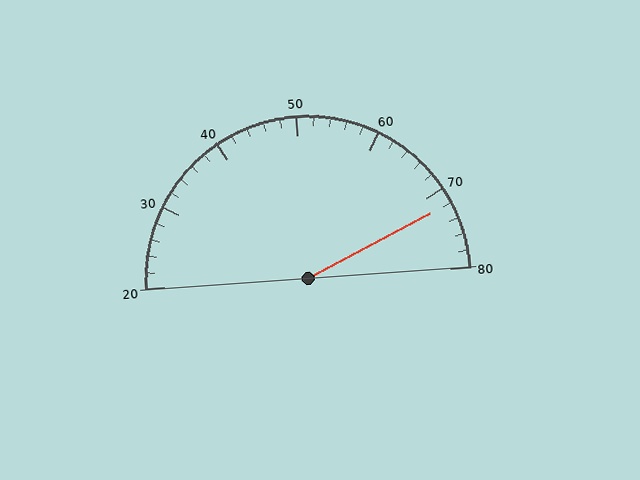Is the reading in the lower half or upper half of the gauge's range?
The reading is in the upper half of the range (20 to 80).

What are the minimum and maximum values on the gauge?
The gauge ranges from 20 to 80.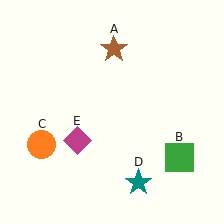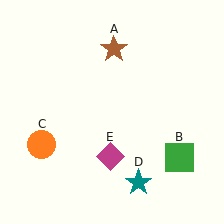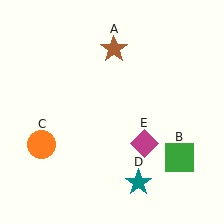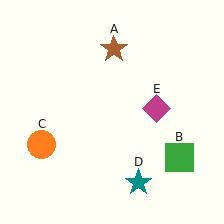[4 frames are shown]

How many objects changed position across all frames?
1 object changed position: magenta diamond (object E).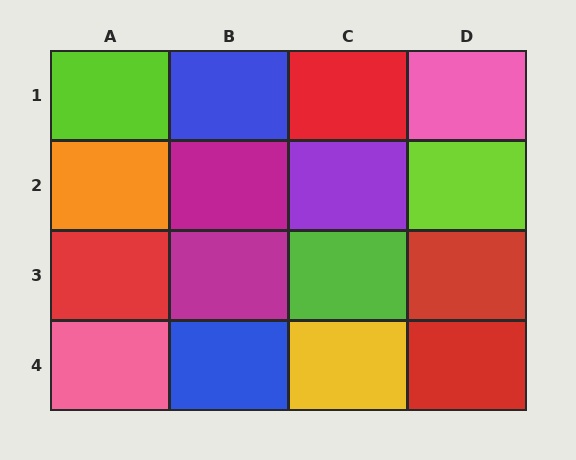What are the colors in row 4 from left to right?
Pink, blue, yellow, red.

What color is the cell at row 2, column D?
Lime.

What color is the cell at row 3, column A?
Red.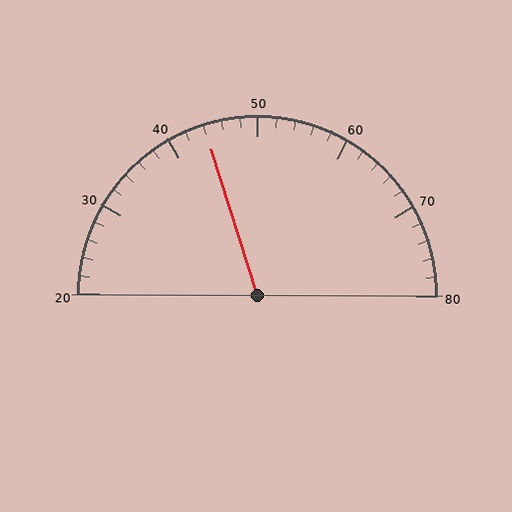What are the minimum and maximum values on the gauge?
The gauge ranges from 20 to 80.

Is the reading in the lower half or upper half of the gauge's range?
The reading is in the lower half of the range (20 to 80).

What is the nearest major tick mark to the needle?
The nearest major tick mark is 40.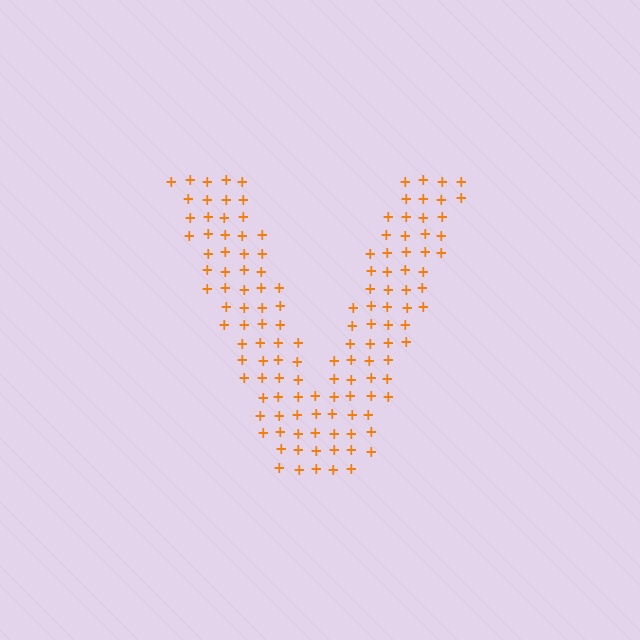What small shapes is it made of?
It is made of small plus signs.